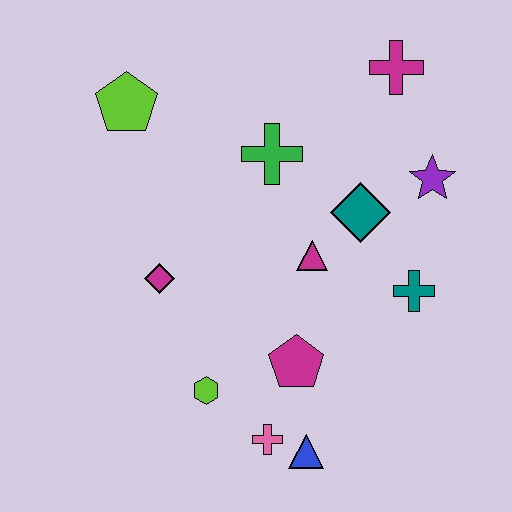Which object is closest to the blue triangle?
The pink cross is closest to the blue triangle.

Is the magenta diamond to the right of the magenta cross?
No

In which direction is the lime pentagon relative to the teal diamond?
The lime pentagon is to the left of the teal diamond.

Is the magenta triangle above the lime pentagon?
No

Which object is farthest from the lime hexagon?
The magenta cross is farthest from the lime hexagon.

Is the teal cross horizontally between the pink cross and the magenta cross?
No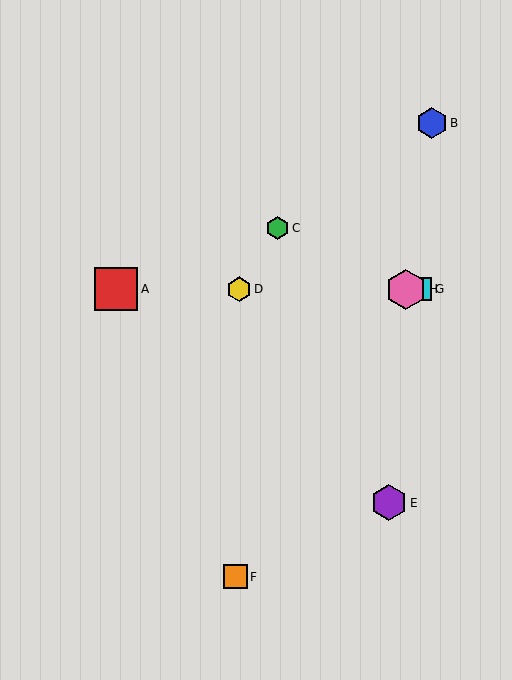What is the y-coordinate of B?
Object B is at y≈123.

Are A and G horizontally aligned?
Yes, both are at y≈289.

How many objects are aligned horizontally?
4 objects (A, D, G, H) are aligned horizontally.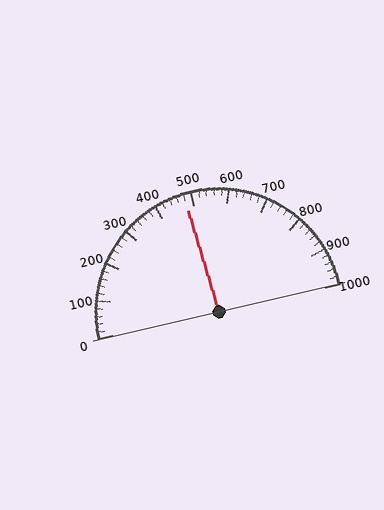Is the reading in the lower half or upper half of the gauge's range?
The reading is in the lower half of the range (0 to 1000).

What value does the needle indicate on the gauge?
The needle indicates approximately 480.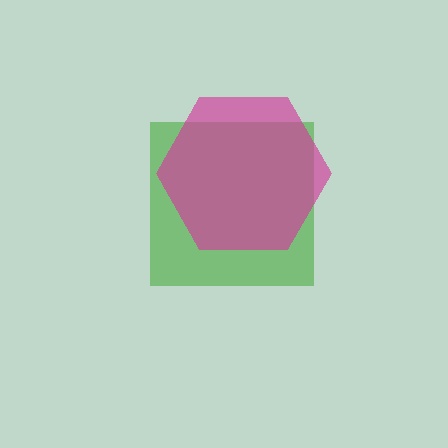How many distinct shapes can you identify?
There are 2 distinct shapes: a green square, a magenta hexagon.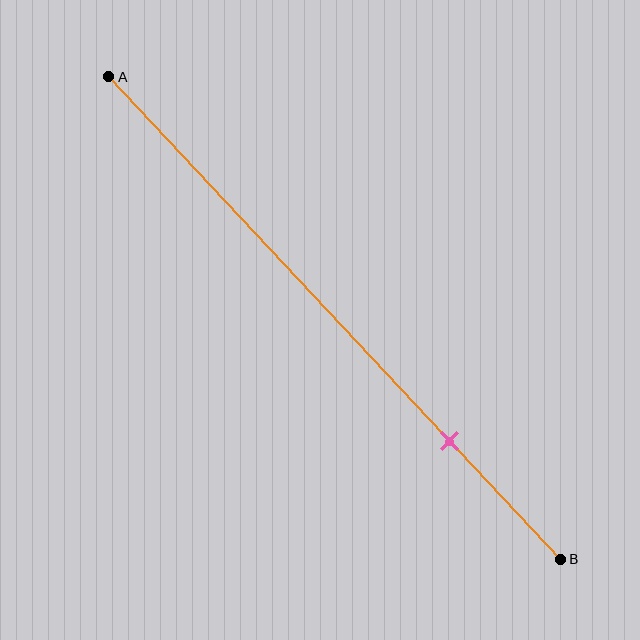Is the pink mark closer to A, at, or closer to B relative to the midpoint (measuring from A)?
The pink mark is closer to point B than the midpoint of segment AB.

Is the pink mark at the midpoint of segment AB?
No, the mark is at about 75% from A, not at the 50% midpoint.